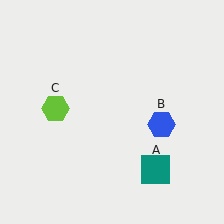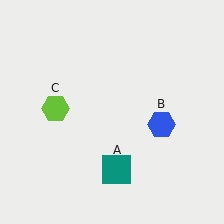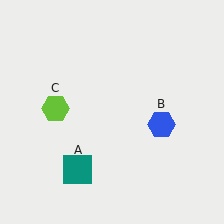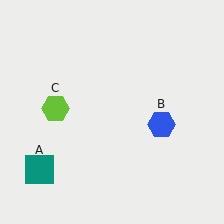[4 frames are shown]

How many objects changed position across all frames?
1 object changed position: teal square (object A).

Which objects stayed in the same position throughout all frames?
Blue hexagon (object B) and lime hexagon (object C) remained stationary.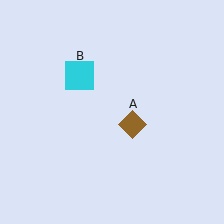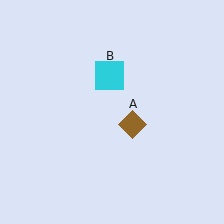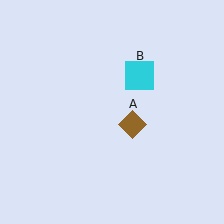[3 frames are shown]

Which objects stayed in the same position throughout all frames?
Brown diamond (object A) remained stationary.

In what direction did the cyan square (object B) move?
The cyan square (object B) moved right.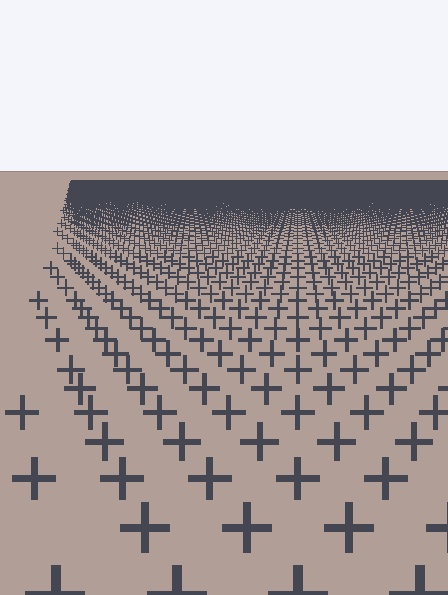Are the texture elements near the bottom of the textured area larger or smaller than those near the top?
Larger. Near the bottom, elements are closer to the viewer and appear at a bigger on-screen size.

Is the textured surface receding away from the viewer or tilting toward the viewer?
The surface is receding away from the viewer. Texture elements get smaller and denser toward the top.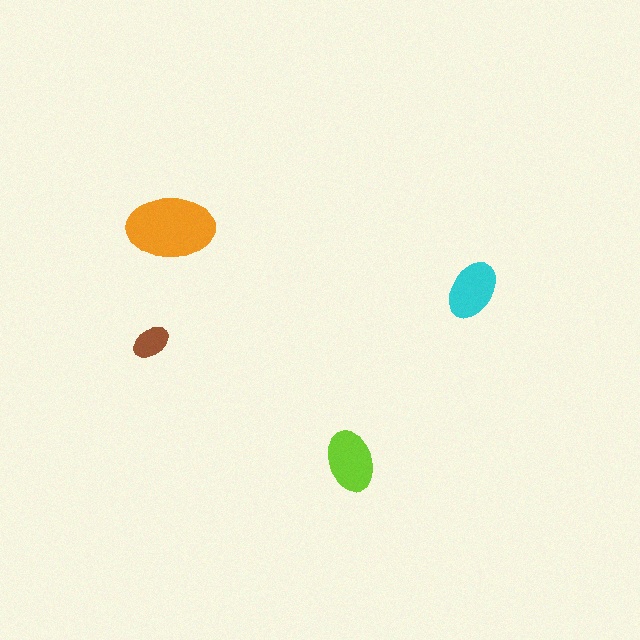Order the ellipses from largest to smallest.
the orange one, the lime one, the cyan one, the brown one.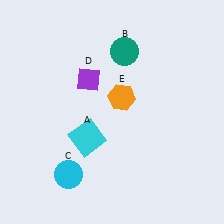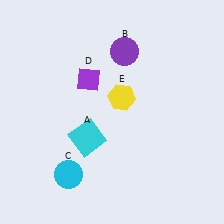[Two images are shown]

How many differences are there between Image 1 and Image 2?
There are 2 differences between the two images.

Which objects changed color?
B changed from teal to purple. E changed from orange to yellow.